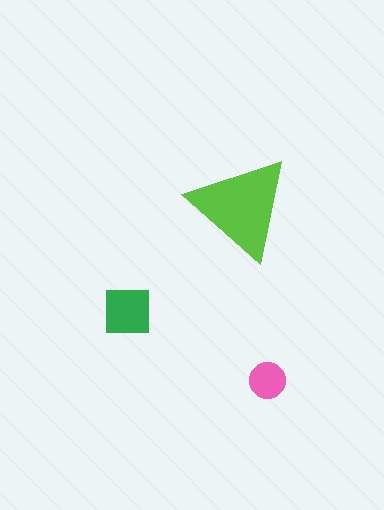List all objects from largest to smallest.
The lime triangle, the green square, the pink circle.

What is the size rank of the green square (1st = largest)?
2nd.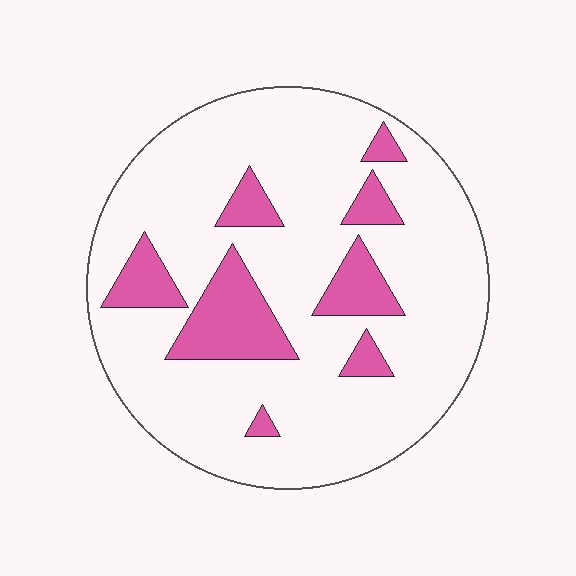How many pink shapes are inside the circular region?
8.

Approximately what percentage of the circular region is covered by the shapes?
Approximately 20%.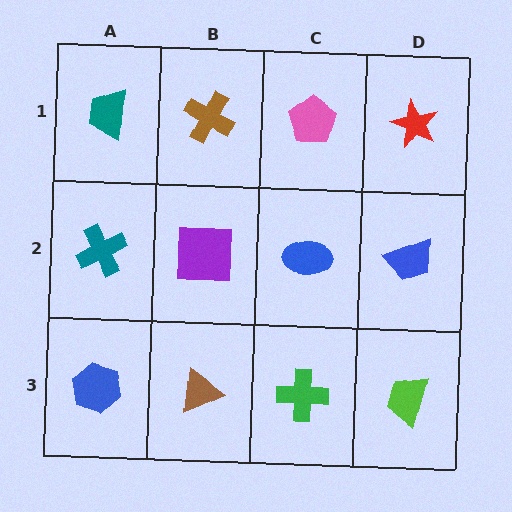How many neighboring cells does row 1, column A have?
2.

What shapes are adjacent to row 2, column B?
A brown cross (row 1, column B), a brown triangle (row 3, column B), a teal cross (row 2, column A), a blue ellipse (row 2, column C).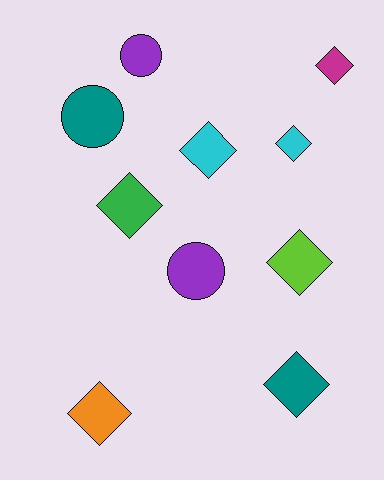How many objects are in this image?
There are 10 objects.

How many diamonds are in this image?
There are 7 diamonds.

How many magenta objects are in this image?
There is 1 magenta object.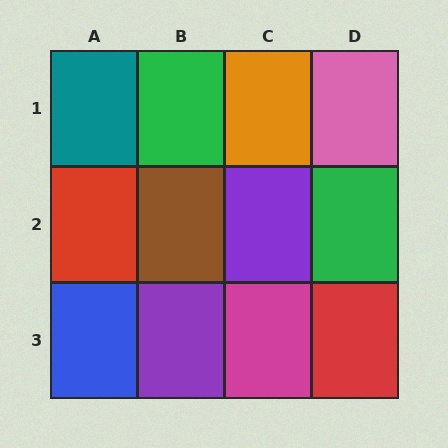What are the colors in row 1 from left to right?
Teal, green, orange, pink.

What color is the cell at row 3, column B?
Purple.